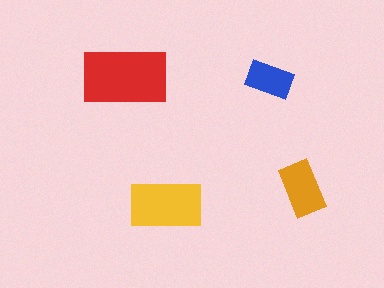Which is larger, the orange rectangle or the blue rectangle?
The orange one.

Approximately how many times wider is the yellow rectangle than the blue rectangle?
About 1.5 times wider.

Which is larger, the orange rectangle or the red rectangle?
The red one.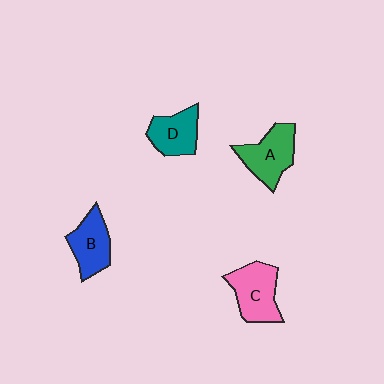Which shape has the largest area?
Shape C (pink).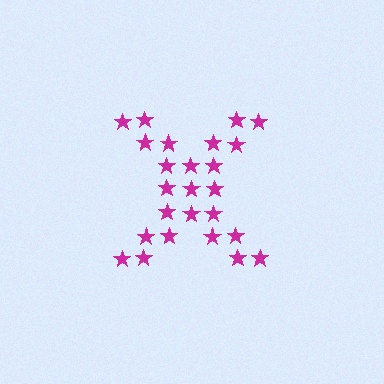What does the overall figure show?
The overall figure shows the letter X.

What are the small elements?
The small elements are stars.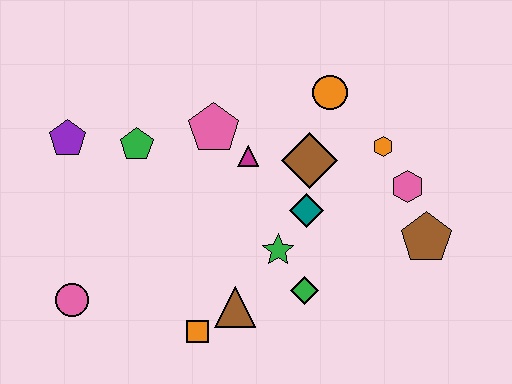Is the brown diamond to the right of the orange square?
Yes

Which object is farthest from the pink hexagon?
The pink circle is farthest from the pink hexagon.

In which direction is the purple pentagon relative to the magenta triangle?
The purple pentagon is to the left of the magenta triangle.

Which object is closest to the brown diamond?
The teal diamond is closest to the brown diamond.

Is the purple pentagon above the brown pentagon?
Yes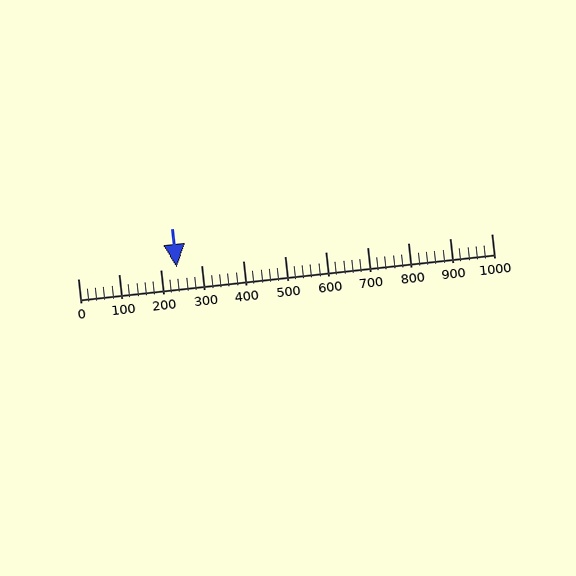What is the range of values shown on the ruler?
The ruler shows values from 0 to 1000.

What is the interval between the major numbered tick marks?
The major tick marks are spaced 100 units apart.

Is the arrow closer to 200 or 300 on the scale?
The arrow is closer to 200.